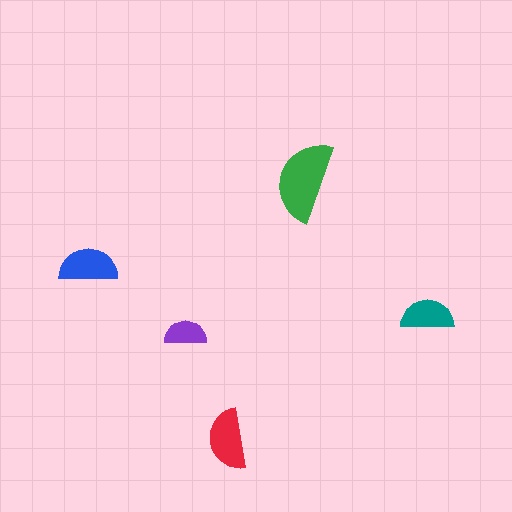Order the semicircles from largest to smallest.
the green one, the red one, the blue one, the teal one, the purple one.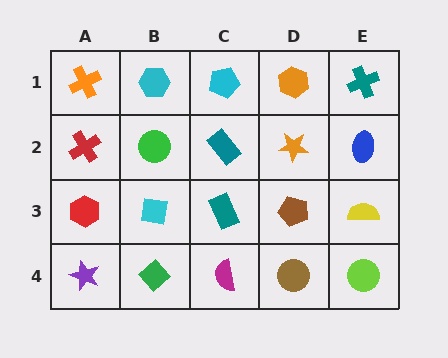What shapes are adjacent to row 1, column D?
An orange star (row 2, column D), a cyan pentagon (row 1, column C), a teal cross (row 1, column E).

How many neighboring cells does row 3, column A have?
3.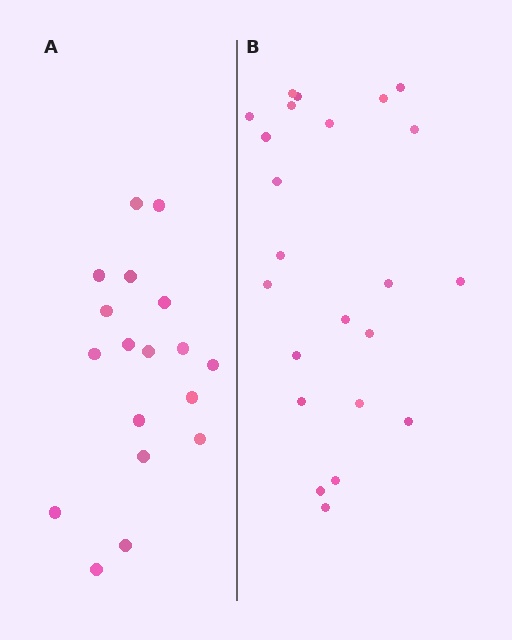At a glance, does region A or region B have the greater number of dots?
Region B (the right region) has more dots.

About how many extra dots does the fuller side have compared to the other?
Region B has about 5 more dots than region A.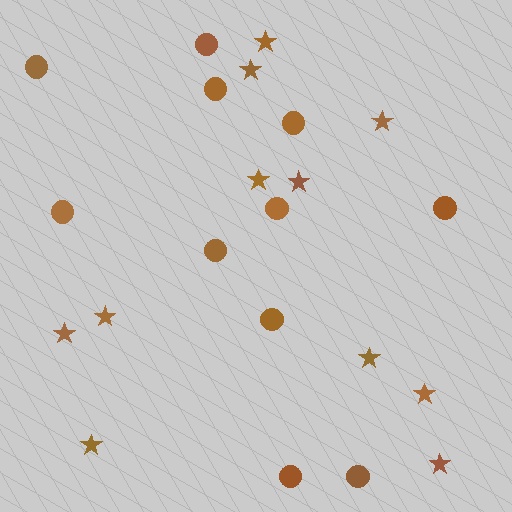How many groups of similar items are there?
There are 2 groups: one group of stars (11) and one group of circles (11).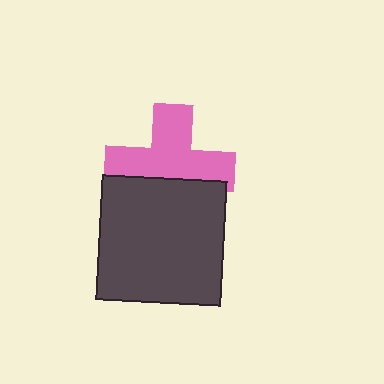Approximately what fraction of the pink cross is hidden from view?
Roughly 35% of the pink cross is hidden behind the dark gray square.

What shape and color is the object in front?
The object in front is a dark gray square.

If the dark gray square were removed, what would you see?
You would see the complete pink cross.